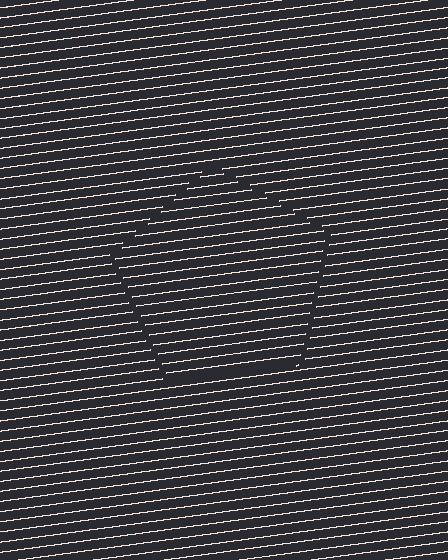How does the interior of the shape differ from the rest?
The interior of the shape contains the same grating, shifted by half a period — the contour is defined by the phase discontinuity where line-ends from the inner and outer gratings abut.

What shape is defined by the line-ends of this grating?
An illusory pentagon. The interior of the shape contains the same grating, shifted by half a period — the contour is defined by the phase discontinuity where line-ends from the inner and outer gratings abut.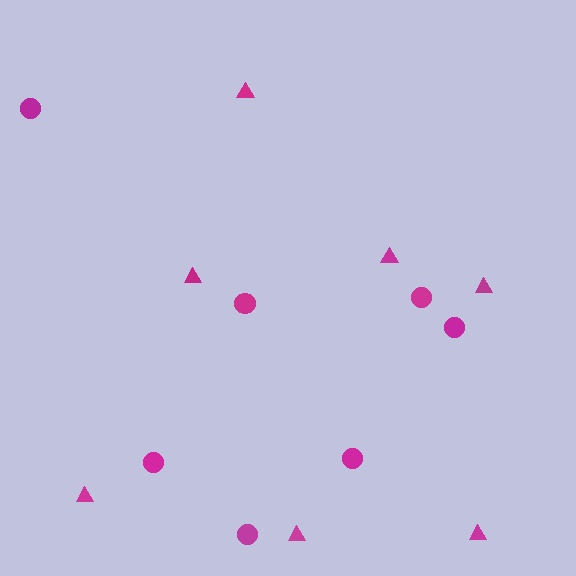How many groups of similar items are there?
There are 2 groups: one group of circles (7) and one group of triangles (7).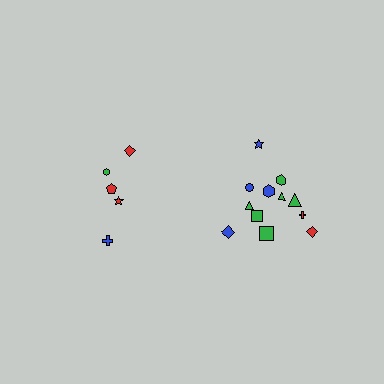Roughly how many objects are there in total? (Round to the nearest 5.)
Roughly 15 objects in total.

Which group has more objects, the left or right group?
The right group.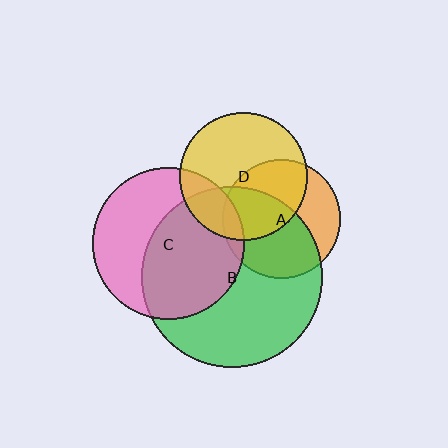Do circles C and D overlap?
Yes.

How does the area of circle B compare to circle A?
Approximately 2.3 times.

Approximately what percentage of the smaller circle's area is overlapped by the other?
Approximately 20%.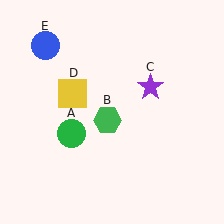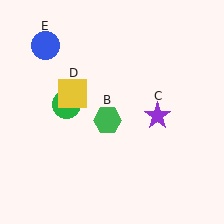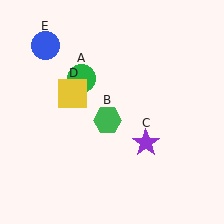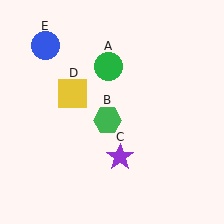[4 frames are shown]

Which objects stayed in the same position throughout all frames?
Green hexagon (object B) and yellow square (object D) and blue circle (object E) remained stationary.